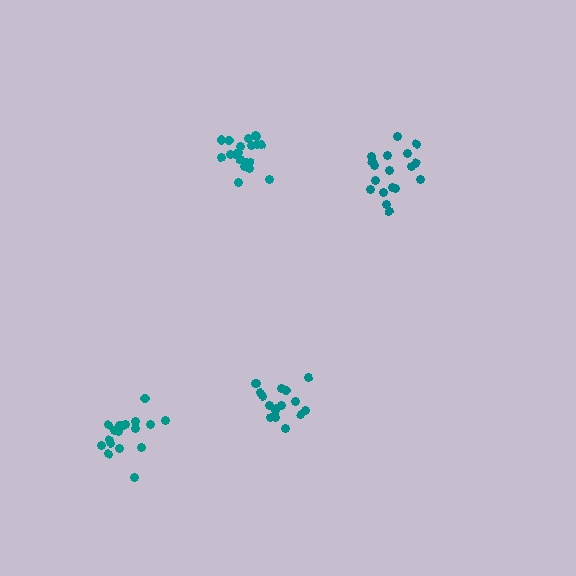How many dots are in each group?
Group 1: 17 dots, Group 2: 20 dots, Group 3: 18 dots, Group 4: 19 dots (74 total).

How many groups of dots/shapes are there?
There are 4 groups.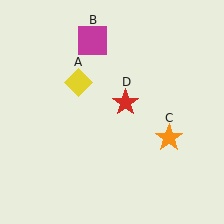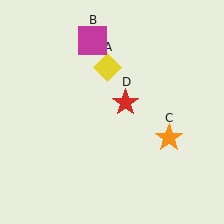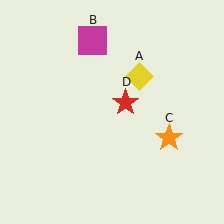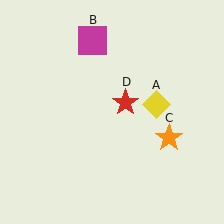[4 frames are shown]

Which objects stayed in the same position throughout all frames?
Magenta square (object B) and orange star (object C) and red star (object D) remained stationary.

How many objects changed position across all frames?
1 object changed position: yellow diamond (object A).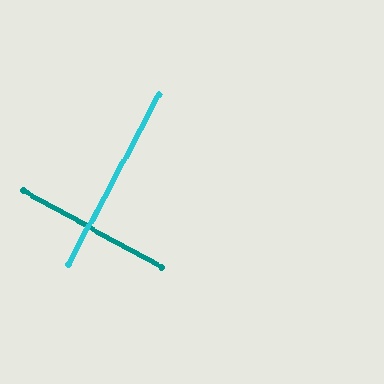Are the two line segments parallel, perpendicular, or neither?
Perpendicular — they meet at approximately 89°.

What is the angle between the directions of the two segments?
Approximately 89 degrees.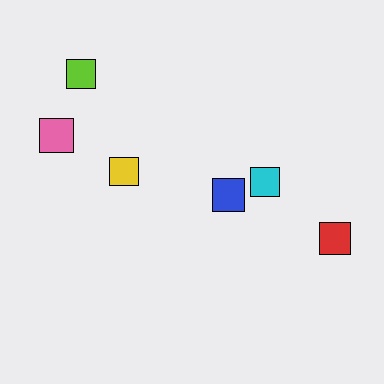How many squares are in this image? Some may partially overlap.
There are 6 squares.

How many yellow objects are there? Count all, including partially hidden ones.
There is 1 yellow object.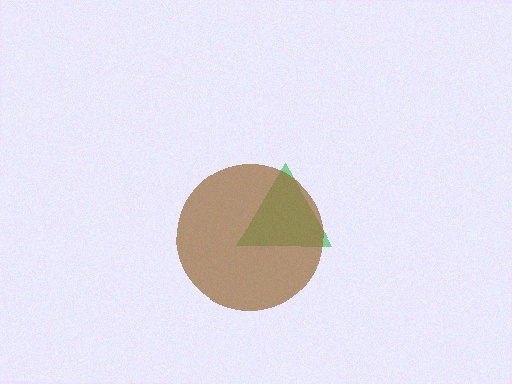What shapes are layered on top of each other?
The layered shapes are: a green triangle, a brown circle.